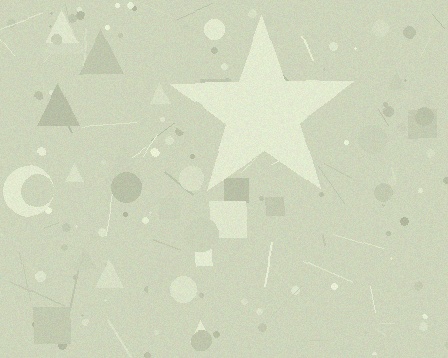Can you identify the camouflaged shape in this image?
The camouflaged shape is a star.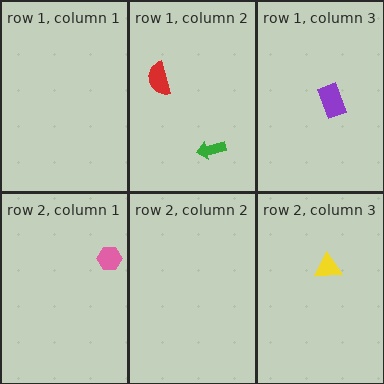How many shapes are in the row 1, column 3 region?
1.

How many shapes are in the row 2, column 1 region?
1.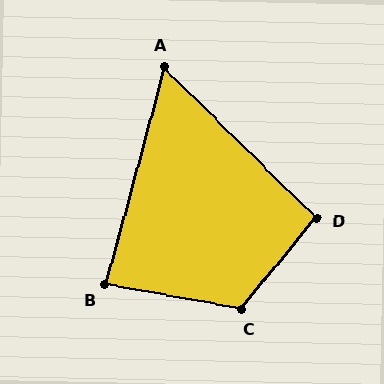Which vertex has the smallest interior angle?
A, at approximately 61 degrees.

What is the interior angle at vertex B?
Approximately 85 degrees (acute).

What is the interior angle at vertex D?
Approximately 95 degrees (obtuse).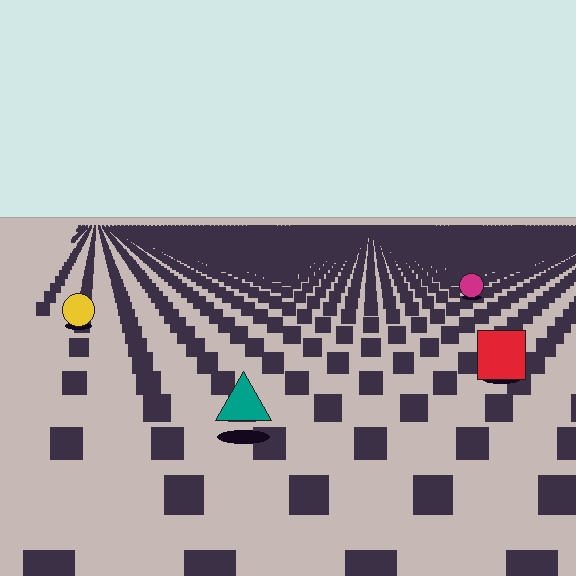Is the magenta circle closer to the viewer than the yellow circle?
No. The yellow circle is closer — you can tell from the texture gradient: the ground texture is coarser near it.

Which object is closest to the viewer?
The teal triangle is closest. The texture marks near it are larger and more spread out.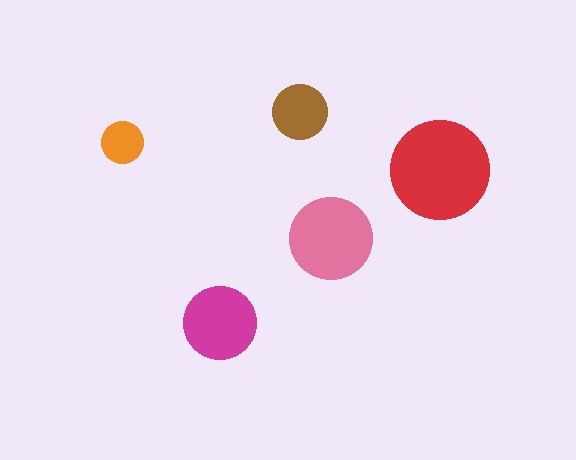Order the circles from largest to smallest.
the red one, the pink one, the magenta one, the brown one, the orange one.